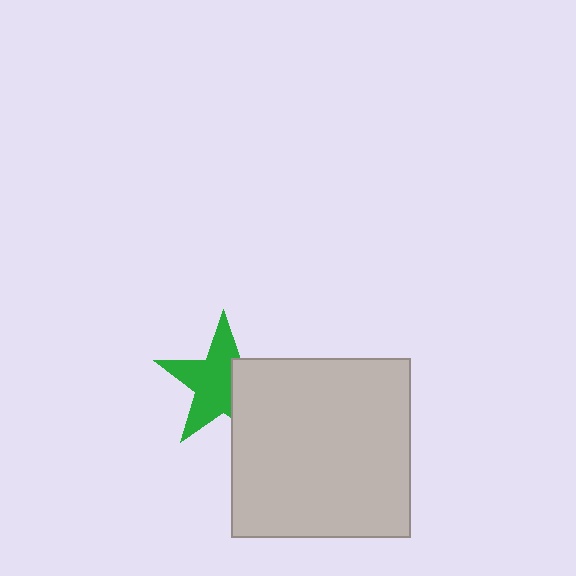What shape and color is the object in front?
The object in front is a light gray square.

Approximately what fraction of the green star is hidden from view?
Roughly 37% of the green star is hidden behind the light gray square.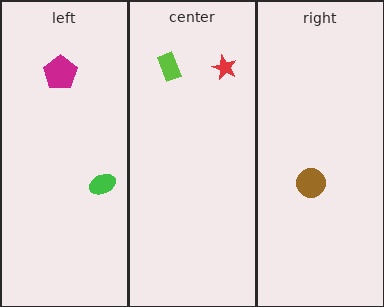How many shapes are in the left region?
2.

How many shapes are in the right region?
1.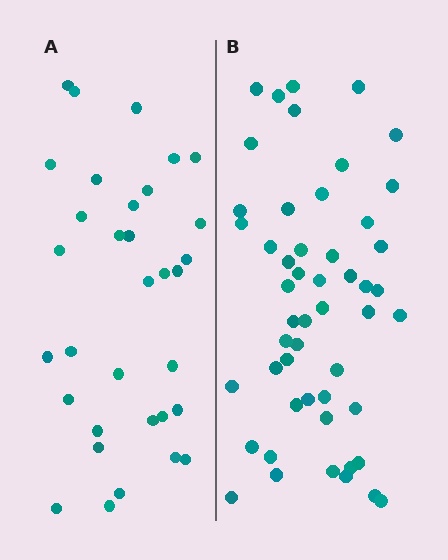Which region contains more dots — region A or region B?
Region B (the right region) has more dots.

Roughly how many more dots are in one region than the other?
Region B has approximately 20 more dots than region A.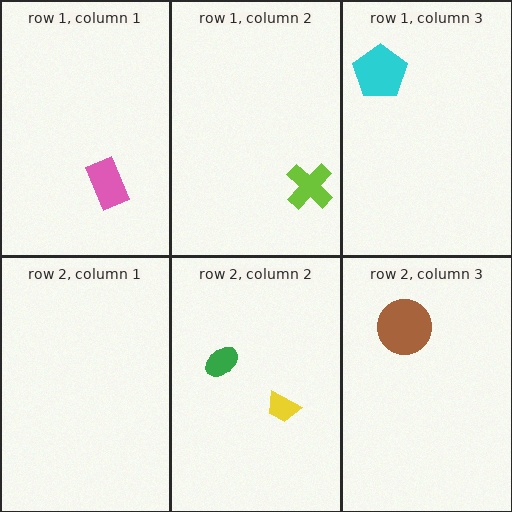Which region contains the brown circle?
The row 2, column 3 region.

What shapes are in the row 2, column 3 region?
The brown circle.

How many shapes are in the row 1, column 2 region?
1.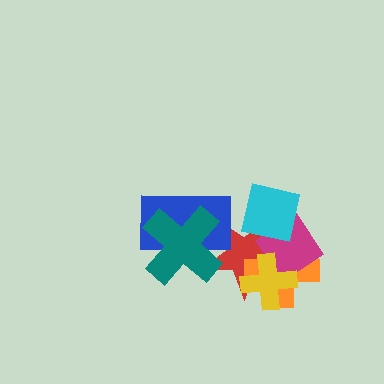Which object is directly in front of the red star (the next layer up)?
The orange cross is directly in front of the red star.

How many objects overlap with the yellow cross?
3 objects overlap with the yellow cross.